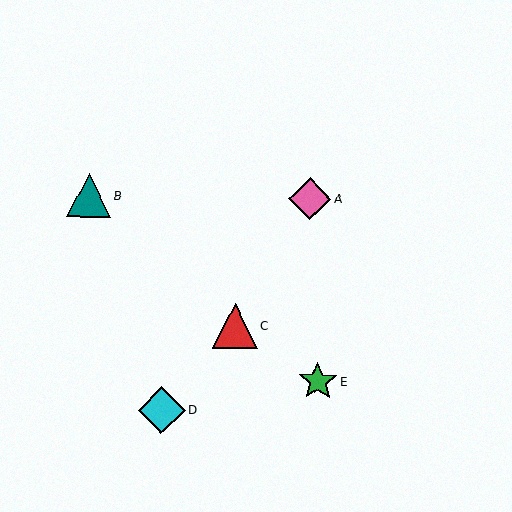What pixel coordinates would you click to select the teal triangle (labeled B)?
Click at (89, 195) to select the teal triangle B.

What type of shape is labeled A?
Shape A is a pink diamond.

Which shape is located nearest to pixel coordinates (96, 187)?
The teal triangle (labeled B) at (89, 195) is nearest to that location.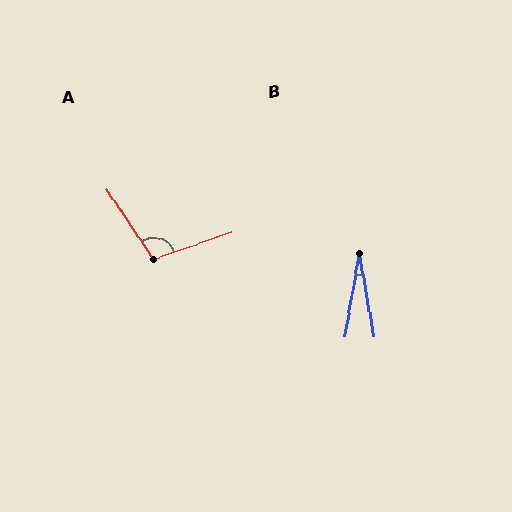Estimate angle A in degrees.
Approximately 104 degrees.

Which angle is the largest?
A, at approximately 104 degrees.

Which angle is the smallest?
B, at approximately 20 degrees.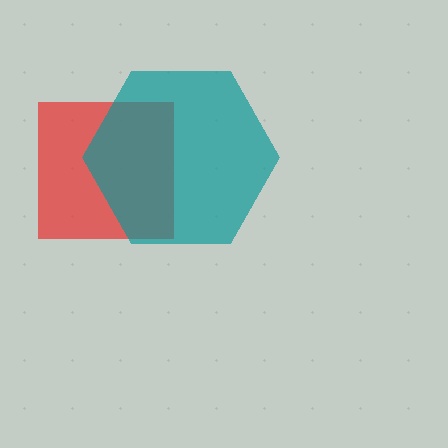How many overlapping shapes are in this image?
There are 2 overlapping shapes in the image.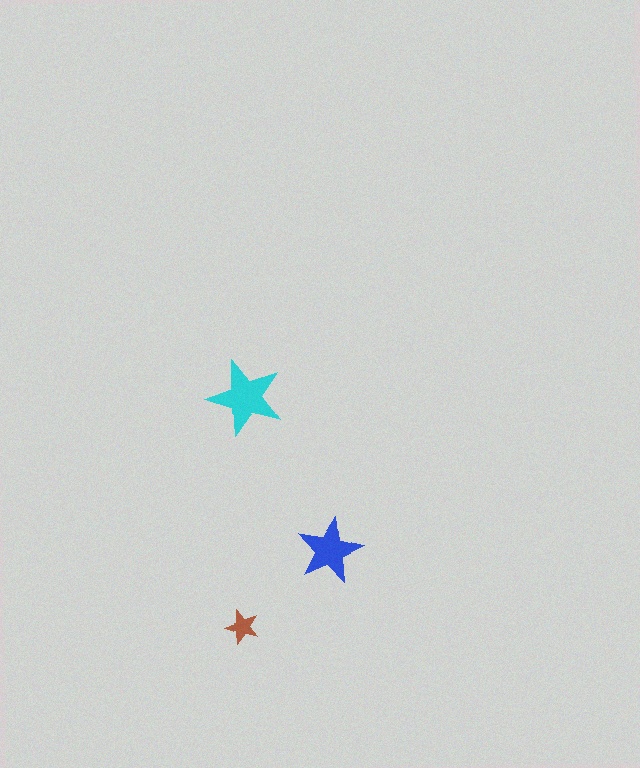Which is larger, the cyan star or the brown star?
The cyan one.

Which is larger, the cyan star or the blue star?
The cyan one.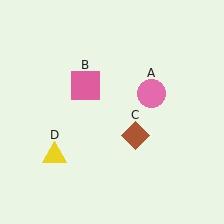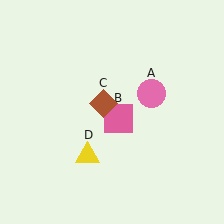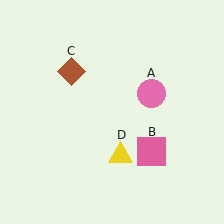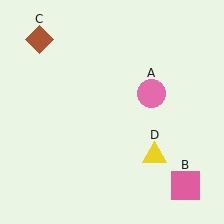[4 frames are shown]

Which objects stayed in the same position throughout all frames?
Pink circle (object A) remained stationary.